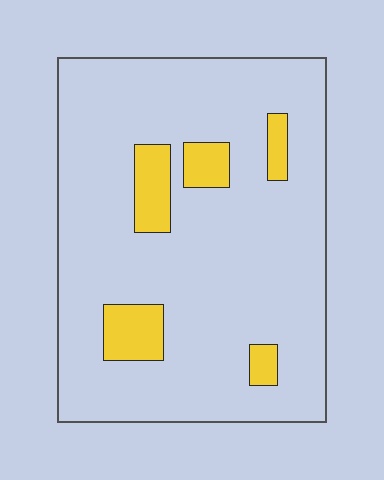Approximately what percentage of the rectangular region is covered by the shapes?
Approximately 10%.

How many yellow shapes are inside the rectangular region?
5.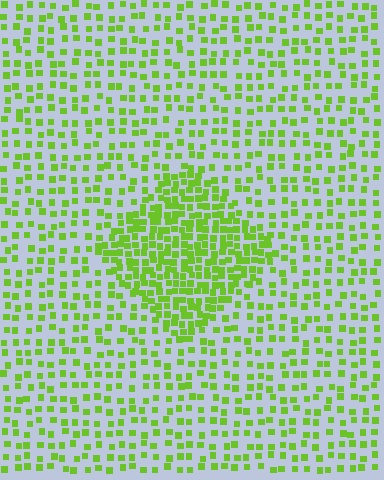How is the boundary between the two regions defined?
The boundary is defined by a change in element density (approximately 2.2x ratio). All elements are the same color, size, and shape.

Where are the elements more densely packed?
The elements are more densely packed inside the diamond boundary.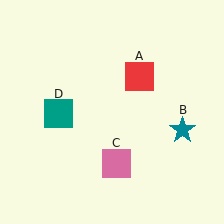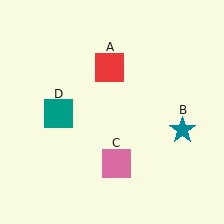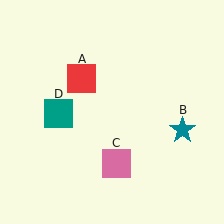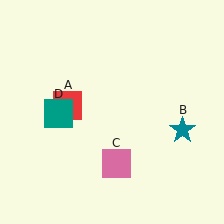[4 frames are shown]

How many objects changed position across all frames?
1 object changed position: red square (object A).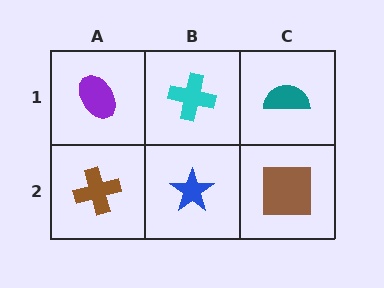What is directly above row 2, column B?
A cyan cross.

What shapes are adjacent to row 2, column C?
A teal semicircle (row 1, column C), a blue star (row 2, column B).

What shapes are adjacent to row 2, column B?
A cyan cross (row 1, column B), a brown cross (row 2, column A), a brown square (row 2, column C).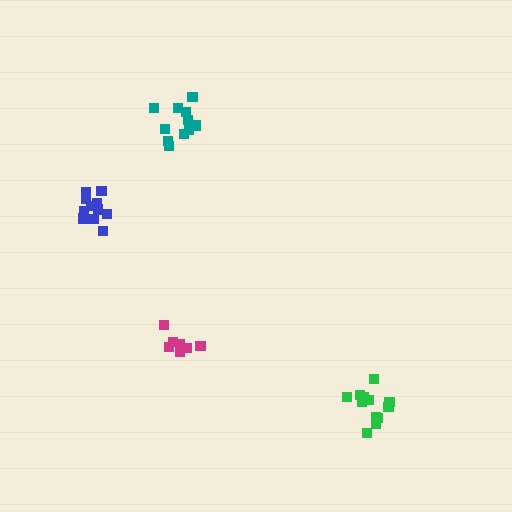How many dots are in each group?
Group 1: 12 dots, Group 2: 11 dots, Group 3: 12 dots, Group 4: 7 dots (42 total).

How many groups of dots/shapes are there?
There are 4 groups.